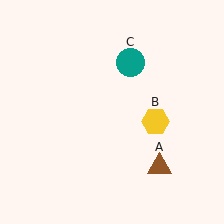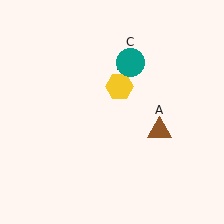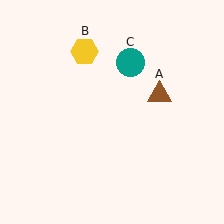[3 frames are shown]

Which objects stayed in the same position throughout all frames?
Teal circle (object C) remained stationary.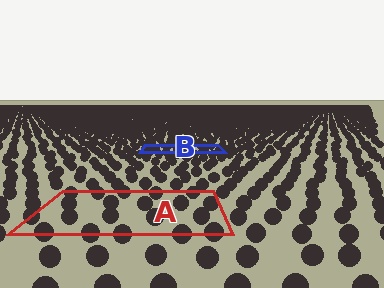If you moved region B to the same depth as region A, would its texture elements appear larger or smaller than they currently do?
They would appear larger. At a closer depth, the same texture elements are projected at a bigger on-screen size.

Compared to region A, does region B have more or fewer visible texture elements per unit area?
Region B has more texture elements per unit area — they are packed more densely because it is farther away.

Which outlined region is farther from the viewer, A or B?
Region B is farther from the viewer — the texture elements inside it appear smaller and more densely packed.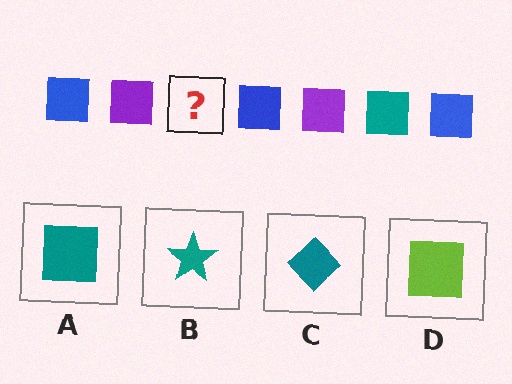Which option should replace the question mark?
Option A.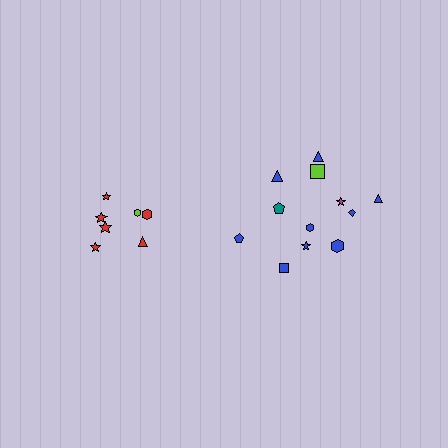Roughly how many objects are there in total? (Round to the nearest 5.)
Roughly 20 objects in total.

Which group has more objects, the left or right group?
The right group.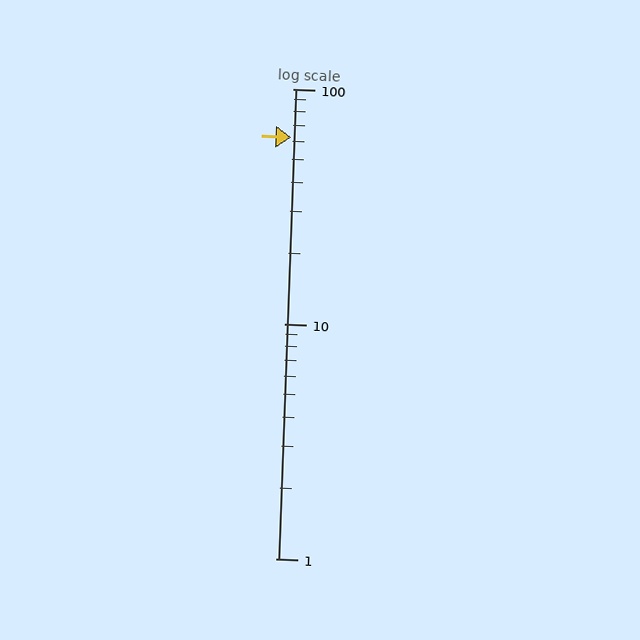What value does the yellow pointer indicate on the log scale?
The pointer indicates approximately 62.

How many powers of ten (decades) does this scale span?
The scale spans 2 decades, from 1 to 100.